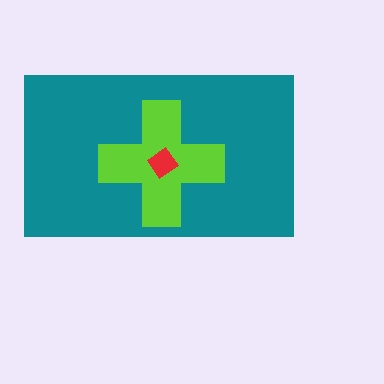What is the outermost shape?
The teal rectangle.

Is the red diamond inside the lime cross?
Yes.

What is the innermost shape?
The red diamond.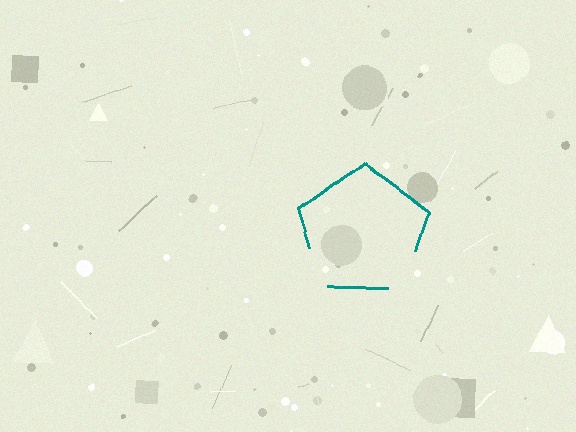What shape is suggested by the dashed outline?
The dashed outline suggests a pentagon.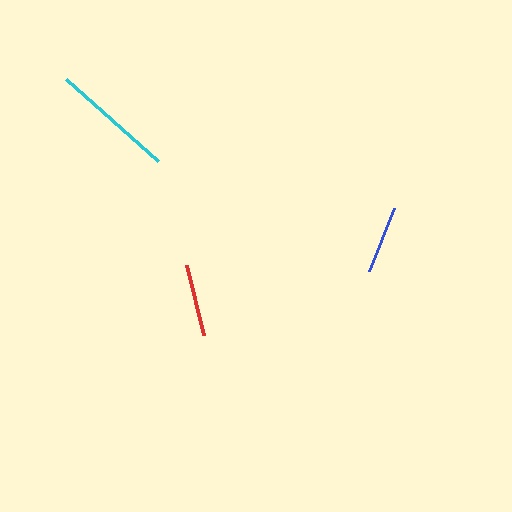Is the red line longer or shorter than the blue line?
The red line is longer than the blue line.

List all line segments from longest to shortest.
From longest to shortest: cyan, red, blue.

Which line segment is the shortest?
The blue line is the shortest at approximately 68 pixels.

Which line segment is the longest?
The cyan line is the longest at approximately 123 pixels.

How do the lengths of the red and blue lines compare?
The red and blue lines are approximately the same length.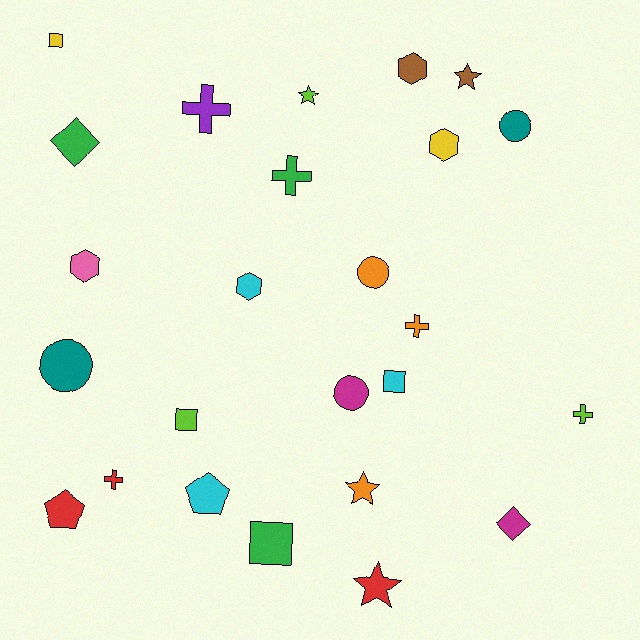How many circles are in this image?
There are 4 circles.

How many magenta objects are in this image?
There are 2 magenta objects.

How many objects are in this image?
There are 25 objects.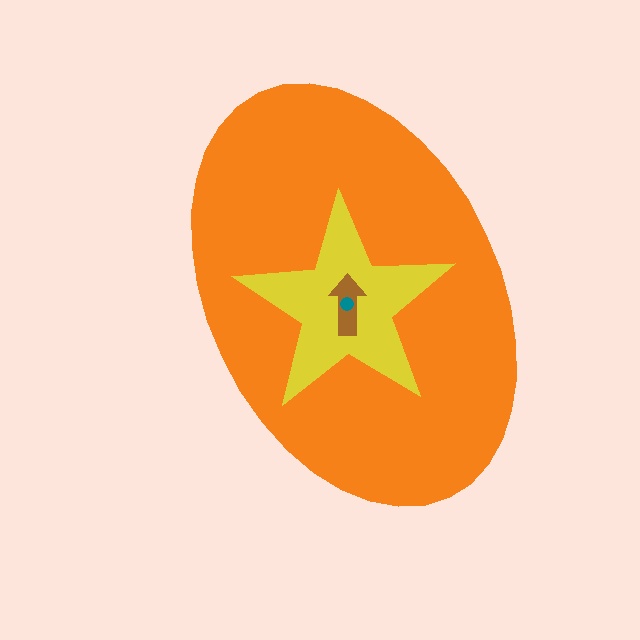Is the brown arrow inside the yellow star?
Yes.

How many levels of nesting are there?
4.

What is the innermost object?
The teal circle.